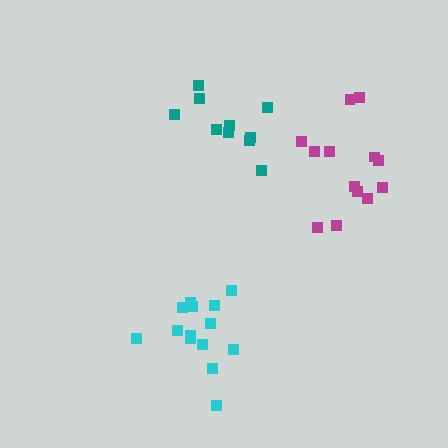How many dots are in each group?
Group 1: 14 dots, Group 2: 13 dots, Group 3: 10 dots (37 total).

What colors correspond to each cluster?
The clusters are colored: cyan, magenta, teal.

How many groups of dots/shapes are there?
There are 3 groups.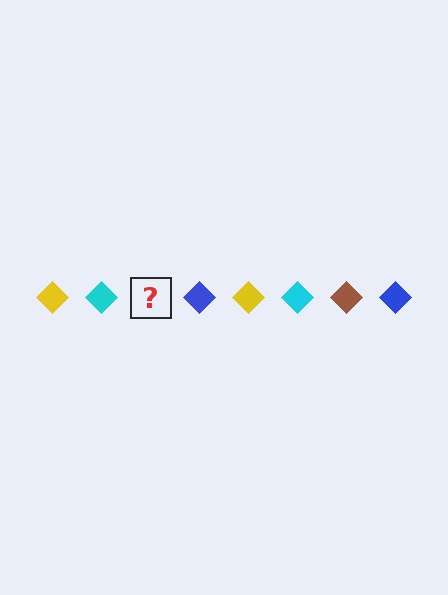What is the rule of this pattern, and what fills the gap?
The rule is that the pattern cycles through yellow, cyan, brown, blue diamonds. The gap should be filled with a brown diamond.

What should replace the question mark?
The question mark should be replaced with a brown diamond.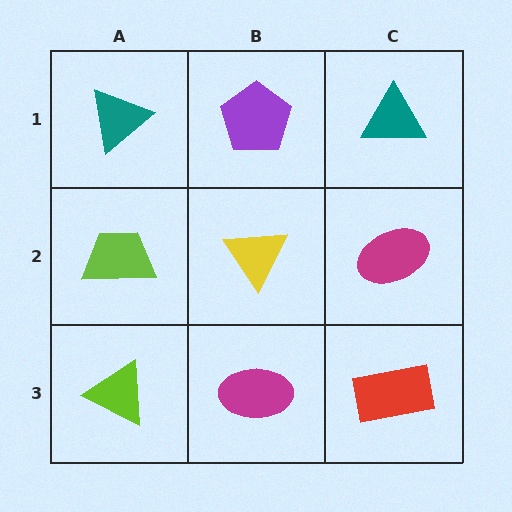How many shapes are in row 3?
3 shapes.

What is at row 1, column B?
A purple pentagon.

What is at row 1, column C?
A teal triangle.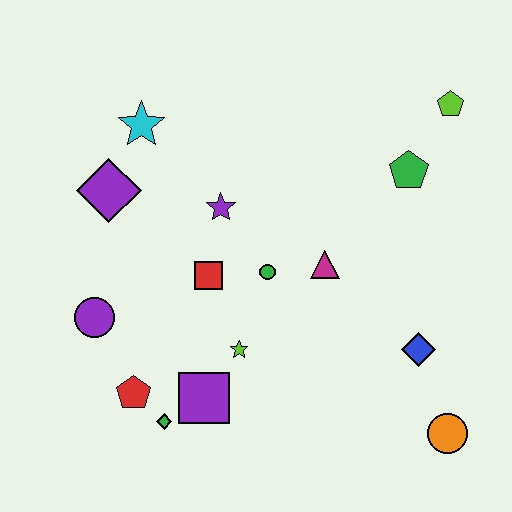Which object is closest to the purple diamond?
The cyan star is closest to the purple diamond.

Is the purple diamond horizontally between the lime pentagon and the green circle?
No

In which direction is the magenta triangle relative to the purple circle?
The magenta triangle is to the right of the purple circle.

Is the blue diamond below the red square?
Yes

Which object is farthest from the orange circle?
The cyan star is farthest from the orange circle.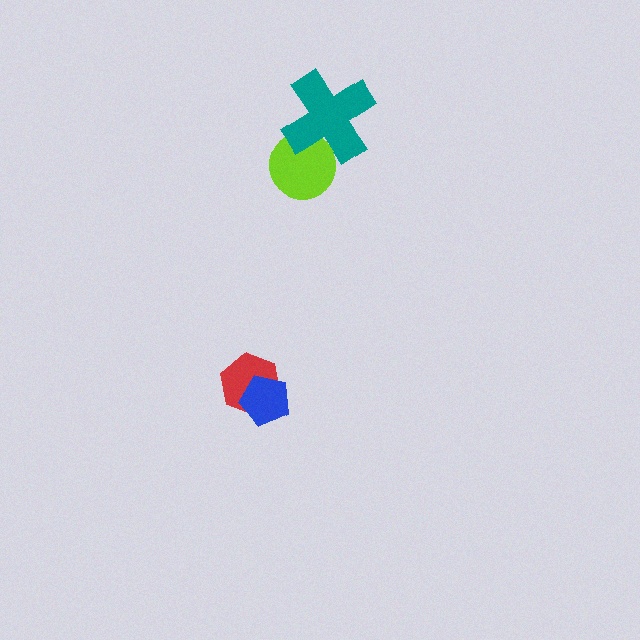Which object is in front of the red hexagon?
The blue pentagon is in front of the red hexagon.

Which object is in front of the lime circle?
The teal cross is in front of the lime circle.